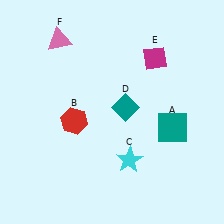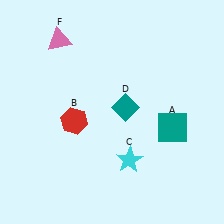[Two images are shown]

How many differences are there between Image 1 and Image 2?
There is 1 difference between the two images.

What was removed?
The magenta diamond (E) was removed in Image 2.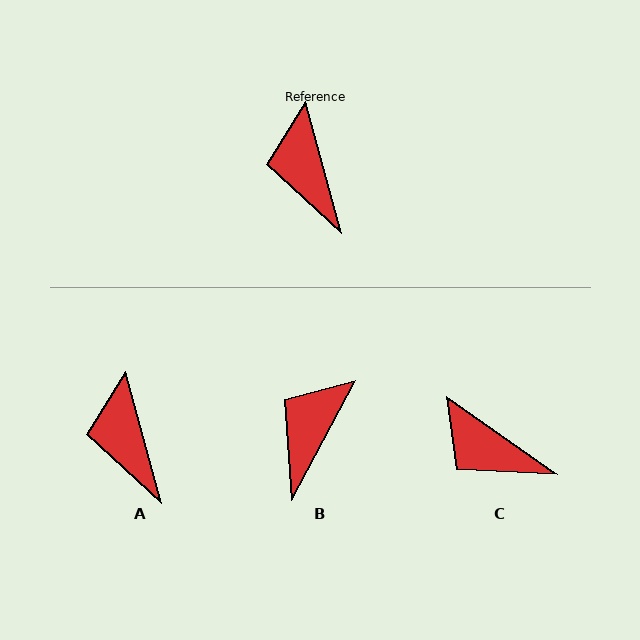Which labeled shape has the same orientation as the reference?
A.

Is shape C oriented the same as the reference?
No, it is off by about 40 degrees.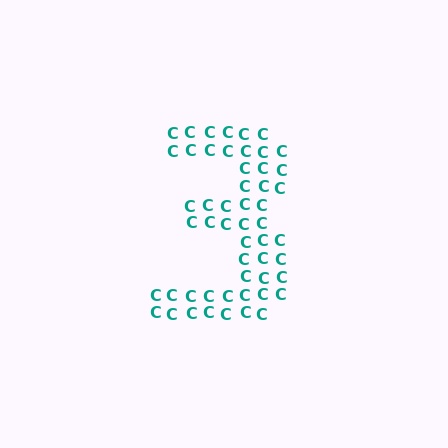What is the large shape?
The large shape is the digit 3.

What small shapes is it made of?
It is made of small letter C's.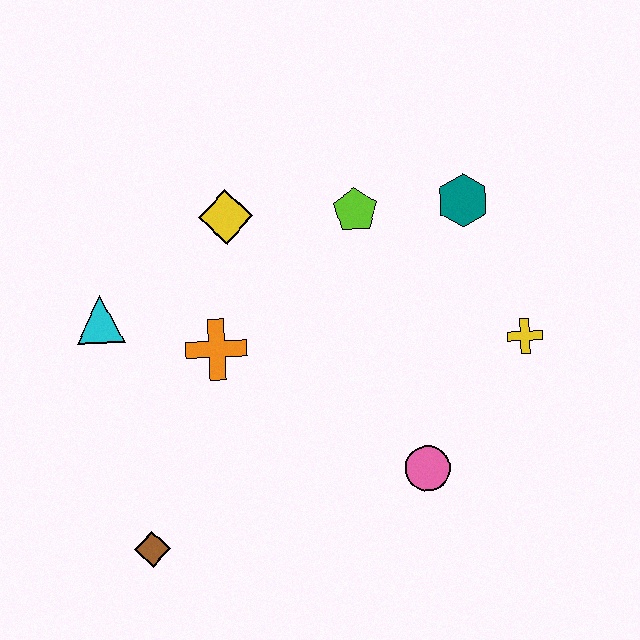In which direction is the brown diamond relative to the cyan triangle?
The brown diamond is below the cyan triangle.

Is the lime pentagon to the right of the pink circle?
No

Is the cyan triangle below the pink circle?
No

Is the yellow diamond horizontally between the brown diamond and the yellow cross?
Yes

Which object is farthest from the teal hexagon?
The brown diamond is farthest from the teal hexagon.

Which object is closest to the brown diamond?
The orange cross is closest to the brown diamond.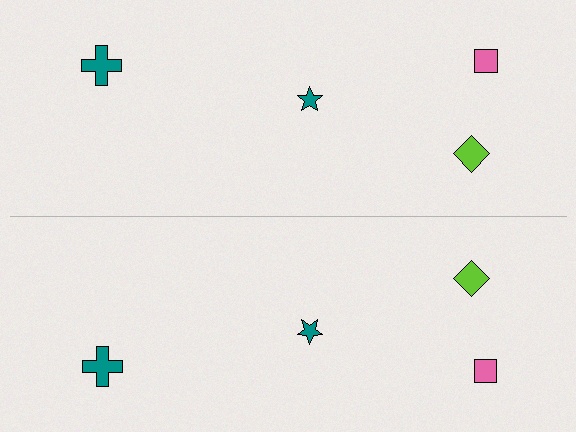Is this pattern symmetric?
Yes, this pattern has bilateral (reflection) symmetry.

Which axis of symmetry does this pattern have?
The pattern has a horizontal axis of symmetry running through the center of the image.